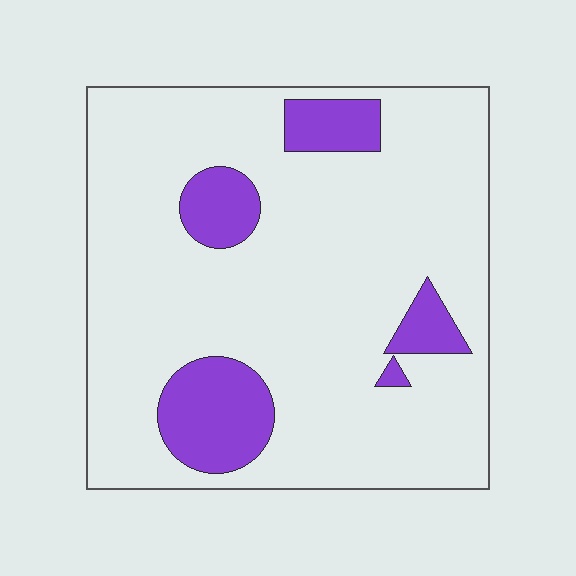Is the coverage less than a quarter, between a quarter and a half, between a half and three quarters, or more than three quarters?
Less than a quarter.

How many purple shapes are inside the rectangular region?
5.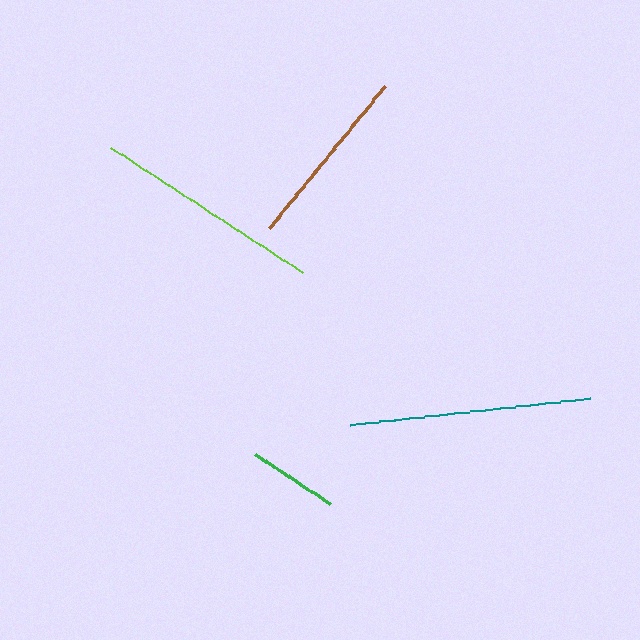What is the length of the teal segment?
The teal segment is approximately 242 pixels long.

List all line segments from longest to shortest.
From longest to shortest: teal, lime, brown, green.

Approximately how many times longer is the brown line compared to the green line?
The brown line is approximately 2.0 times the length of the green line.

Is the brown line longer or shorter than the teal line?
The teal line is longer than the brown line.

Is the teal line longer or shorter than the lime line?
The teal line is longer than the lime line.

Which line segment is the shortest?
The green line is the shortest at approximately 91 pixels.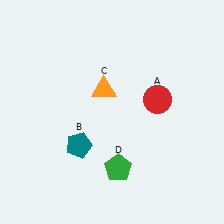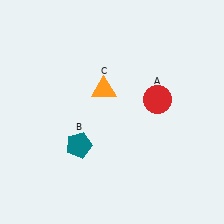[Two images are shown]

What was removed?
The green pentagon (D) was removed in Image 2.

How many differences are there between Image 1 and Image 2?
There is 1 difference between the two images.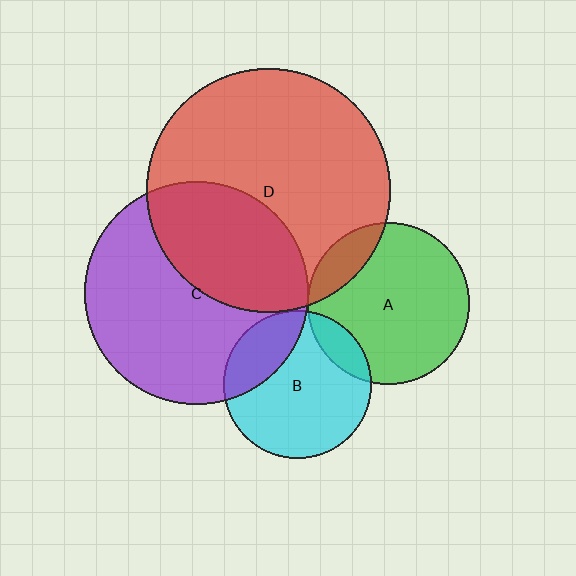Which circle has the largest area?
Circle D (red).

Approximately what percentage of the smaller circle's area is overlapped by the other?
Approximately 25%.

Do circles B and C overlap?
Yes.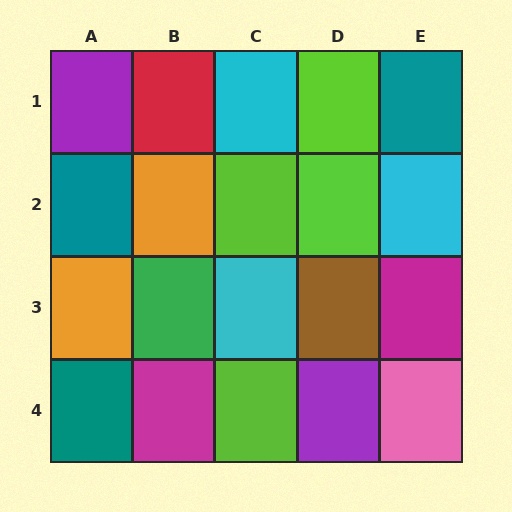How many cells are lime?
4 cells are lime.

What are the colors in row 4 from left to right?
Teal, magenta, lime, purple, pink.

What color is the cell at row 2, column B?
Orange.